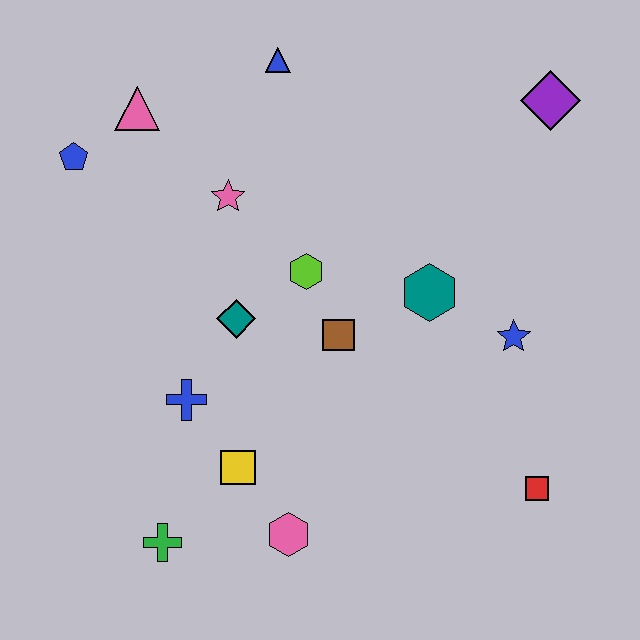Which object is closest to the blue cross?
The yellow square is closest to the blue cross.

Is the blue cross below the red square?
No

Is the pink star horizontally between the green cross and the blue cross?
No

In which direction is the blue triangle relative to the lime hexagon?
The blue triangle is above the lime hexagon.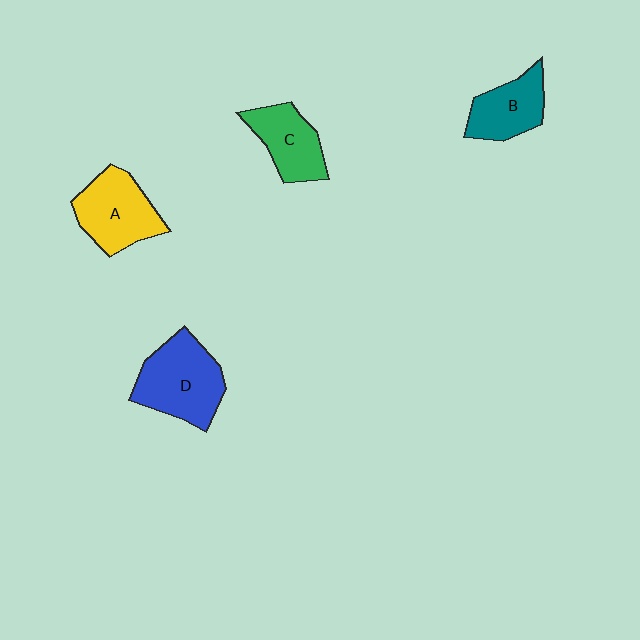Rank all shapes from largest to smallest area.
From largest to smallest: D (blue), A (yellow), C (green), B (teal).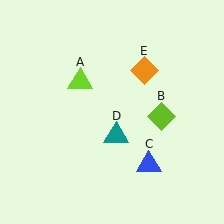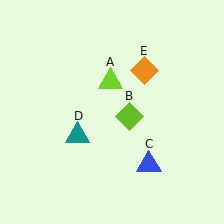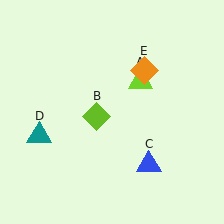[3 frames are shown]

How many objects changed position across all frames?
3 objects changed position: lime triangle (object A), lime diamond (object B), teal triangle (object D).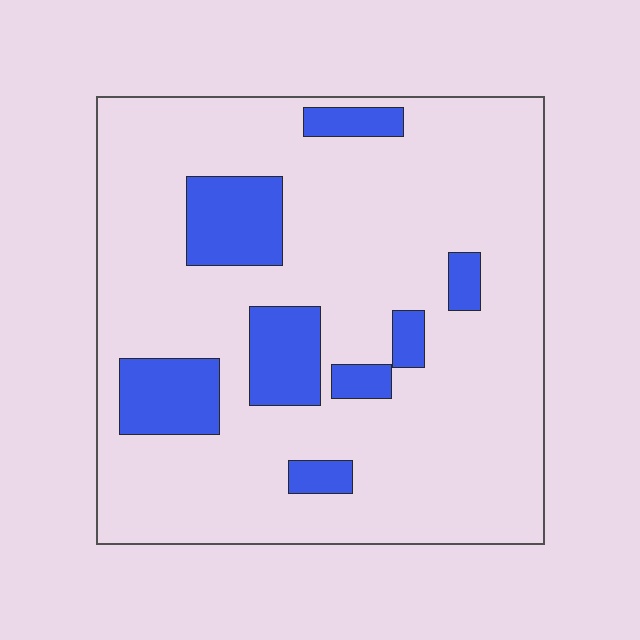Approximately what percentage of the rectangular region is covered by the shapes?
Approximately 15%.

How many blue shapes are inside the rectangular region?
8.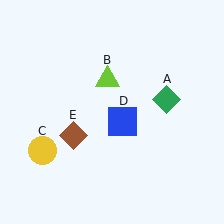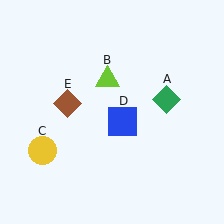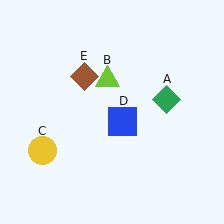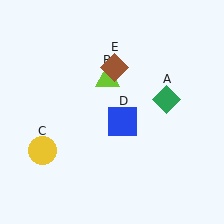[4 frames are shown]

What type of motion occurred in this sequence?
The brown diamond (object E) rotated clockwise around the center of the scene.